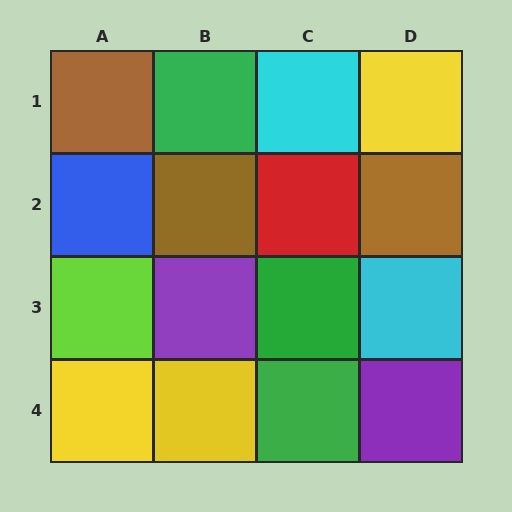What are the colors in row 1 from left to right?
Brown, green, cyan, yellow.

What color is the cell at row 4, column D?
Purple.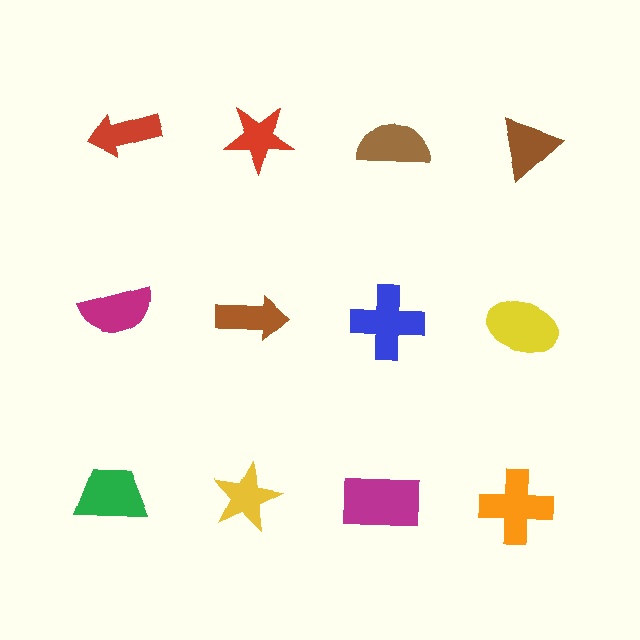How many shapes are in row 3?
4 shapes.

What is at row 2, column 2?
A brown arrow.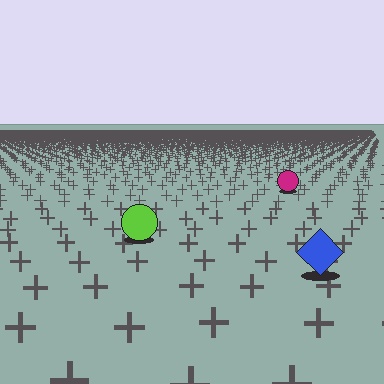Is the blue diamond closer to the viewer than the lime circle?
Yes. The blue diamond is closer — you can tell from the texture gradient: the ground texture is coarser near it.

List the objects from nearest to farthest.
From nearest to farthest: the blue diamond, the lime circle, the magenta circle.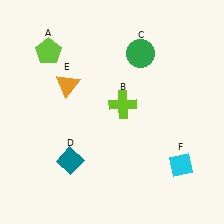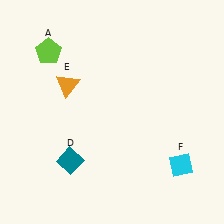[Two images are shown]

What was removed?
The green circle (C), the lime cross (B) were removed in Image 2.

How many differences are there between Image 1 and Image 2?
There are 2 differences between the two images.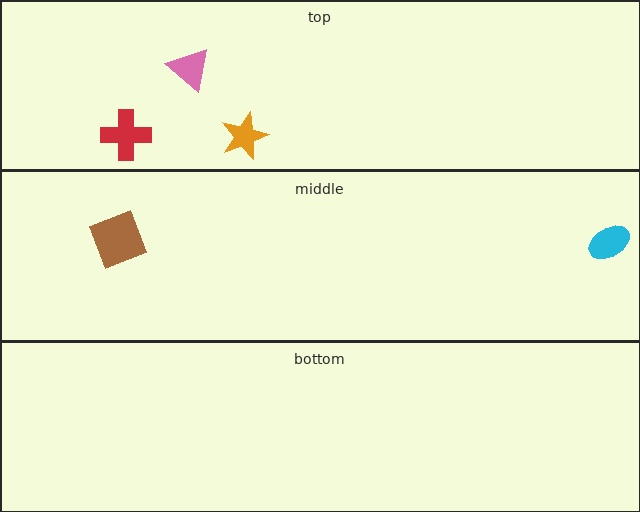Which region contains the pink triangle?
The top region.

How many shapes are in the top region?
3.